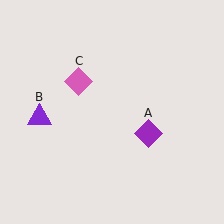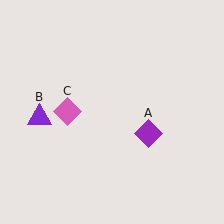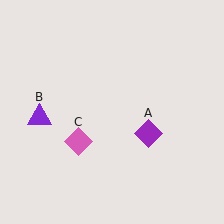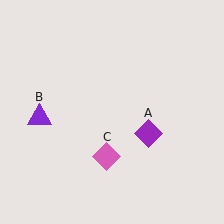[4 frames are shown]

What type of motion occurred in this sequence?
The pink diamond (object C) rotated counterclockwise around the center of the scene.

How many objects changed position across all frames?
1 object changed position: pink diamond (object C).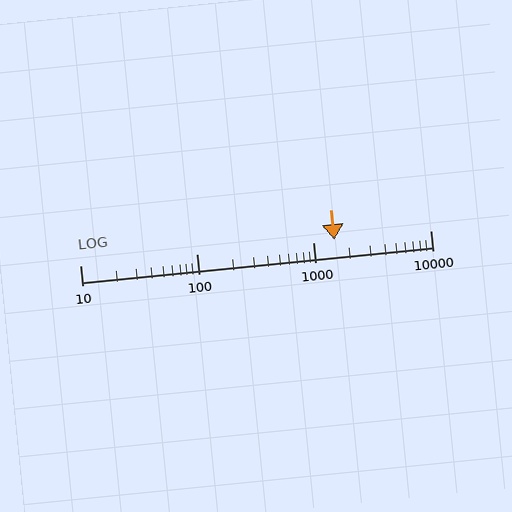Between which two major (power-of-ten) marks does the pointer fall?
The pointer is between 1000 and 10000.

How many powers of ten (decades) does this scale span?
The scale spans 3 decades, from 10 to 10000.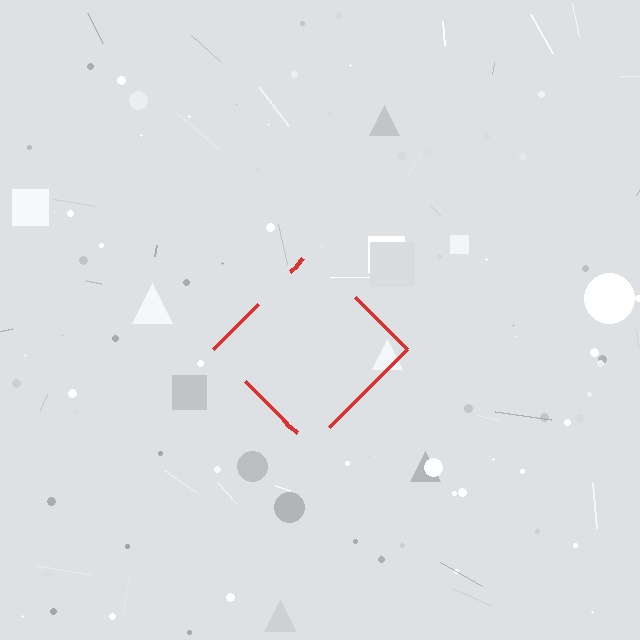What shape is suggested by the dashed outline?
The dashed outline suggests a diamond.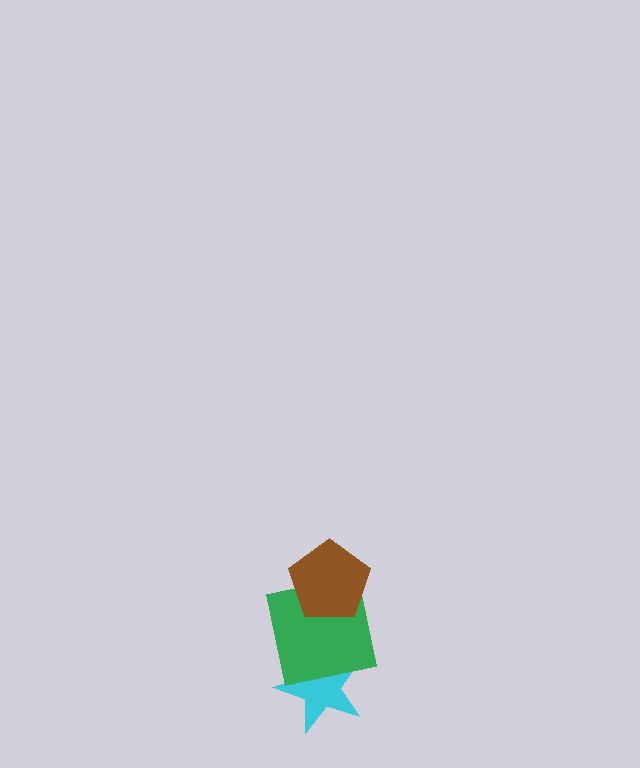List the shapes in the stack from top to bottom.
From top to bottom: the brown pentagon, the green square, the cyan star.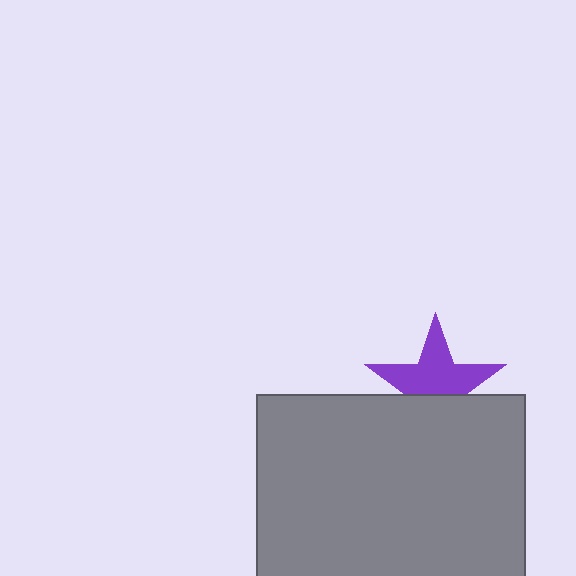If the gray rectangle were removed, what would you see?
You would see the complete purple star.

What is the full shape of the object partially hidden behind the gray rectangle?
The partially hidden object is a purple star.